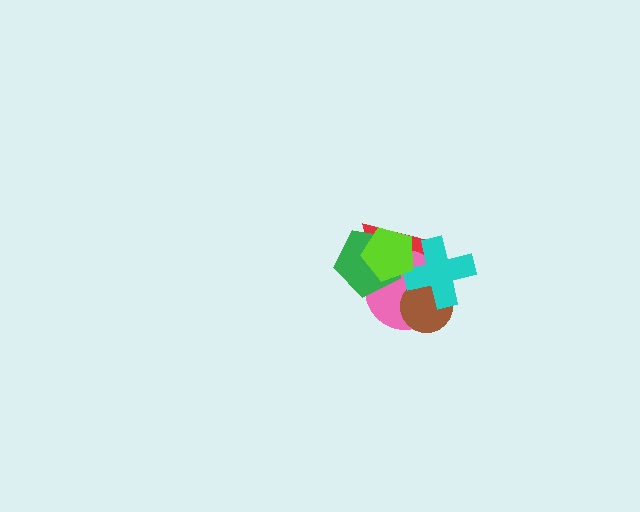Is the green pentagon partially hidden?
Yes, it is partially covered by another shape.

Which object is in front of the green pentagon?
The lime pentagon is in front of the green pentagon.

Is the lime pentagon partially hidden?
No, no other shape covers it.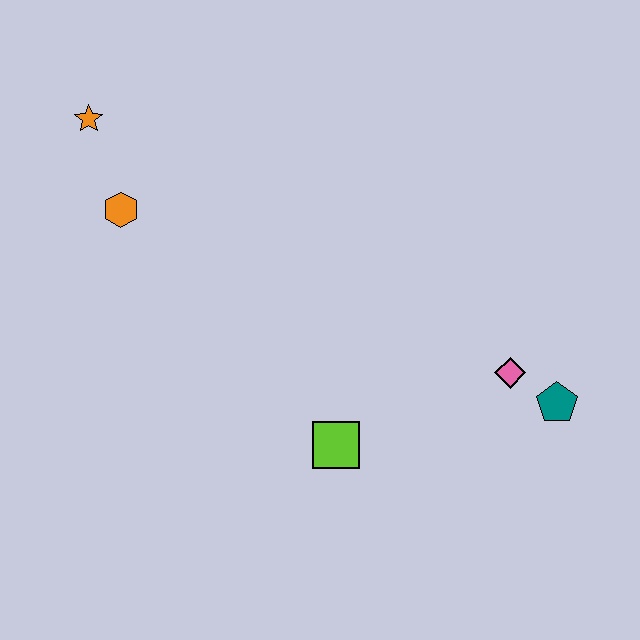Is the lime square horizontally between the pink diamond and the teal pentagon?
No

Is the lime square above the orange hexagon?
No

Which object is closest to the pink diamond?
The teal pentagon is closest to the pink diamond.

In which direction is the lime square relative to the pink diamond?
The lime square is to the left of the pink diamond.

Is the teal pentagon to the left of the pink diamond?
No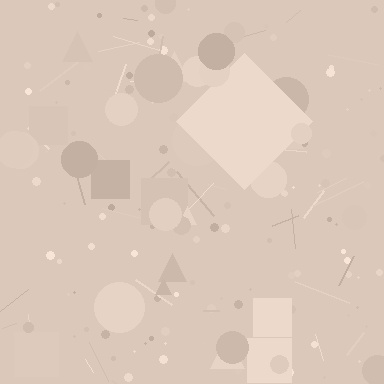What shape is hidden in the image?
A diamond is hidden in the image.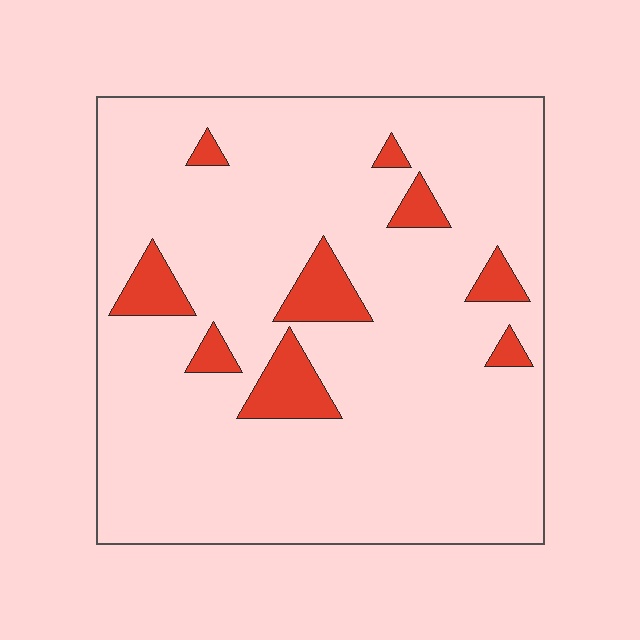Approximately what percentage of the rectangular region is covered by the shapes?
Approximately 10%.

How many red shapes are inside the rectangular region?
9.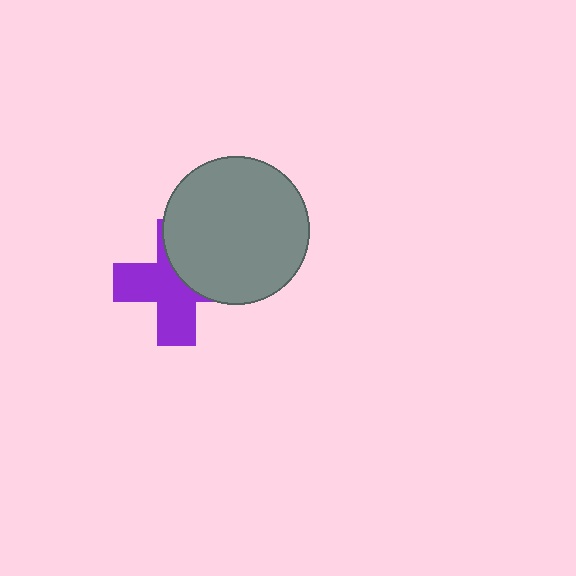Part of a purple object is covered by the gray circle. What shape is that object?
It is a cross.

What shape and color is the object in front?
The object in front is a gray circle.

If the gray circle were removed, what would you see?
You would see the complete purple cross.